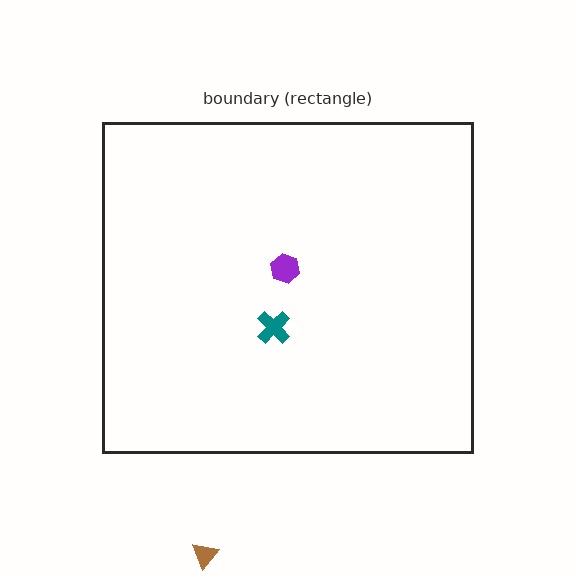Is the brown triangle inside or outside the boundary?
Outside.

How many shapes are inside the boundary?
2 inside, 1 outside.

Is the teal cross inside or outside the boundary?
Inside.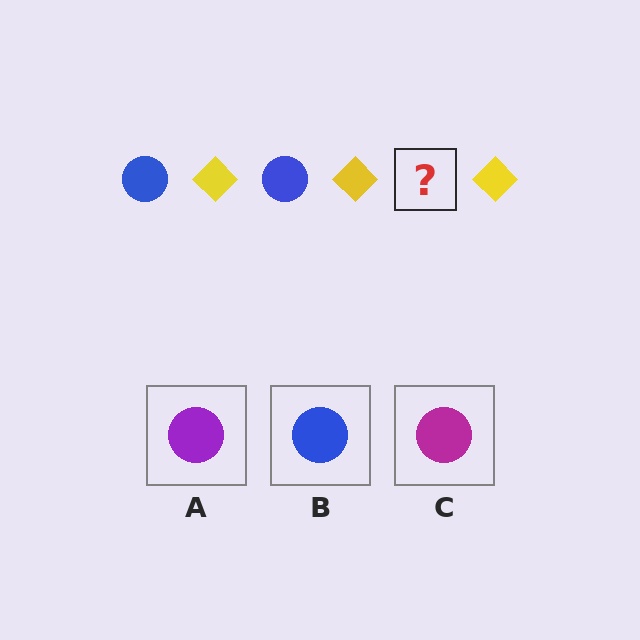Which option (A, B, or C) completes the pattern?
B.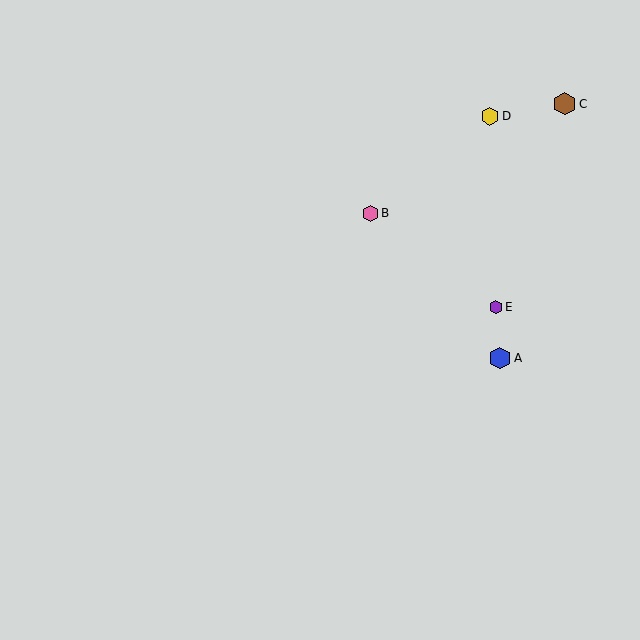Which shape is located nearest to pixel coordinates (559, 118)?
The brown hexagon (labeled C) at (564, 104) is nearest to that location.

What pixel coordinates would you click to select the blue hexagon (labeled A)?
Click at (500, 358) to select the blue hexagon A.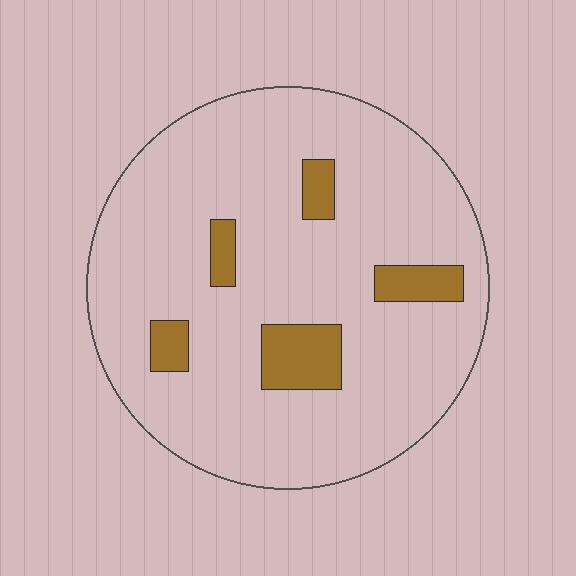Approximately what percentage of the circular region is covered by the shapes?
Approximately 10%.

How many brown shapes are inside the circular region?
5.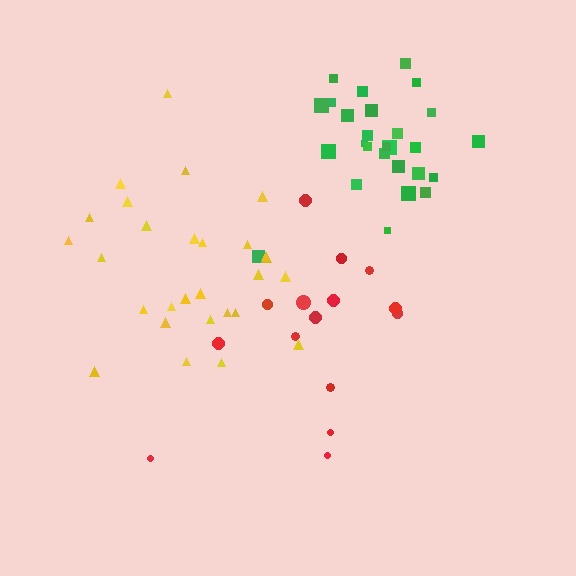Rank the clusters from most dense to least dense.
green, yellow, red.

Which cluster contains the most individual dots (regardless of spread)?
Yellow (28).